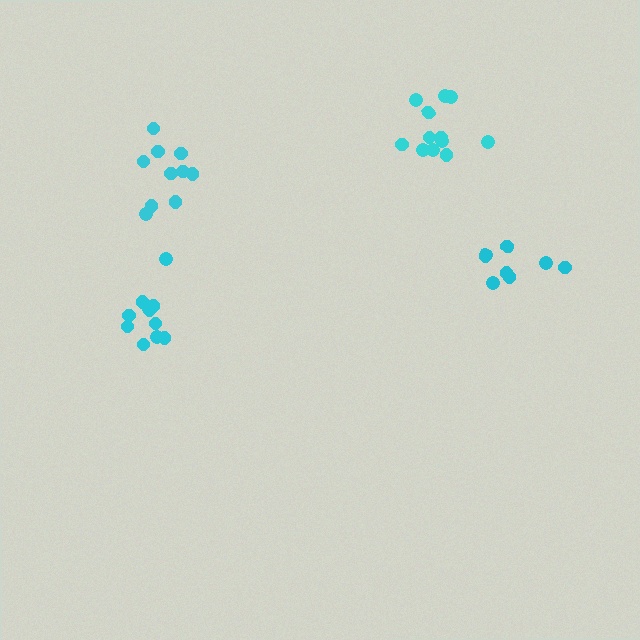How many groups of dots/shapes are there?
There are 4 groups.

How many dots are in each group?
Group 1: 10 dots, Group 2: 8 dots, Group 3: 12 dots, Group 4: 11 dots (41 total).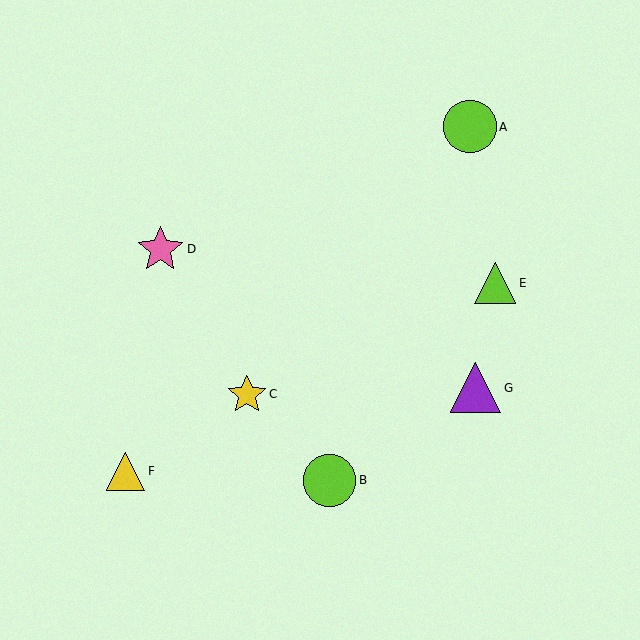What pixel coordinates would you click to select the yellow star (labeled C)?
Click at (247, 394) to select the yellow star C.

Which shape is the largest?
The lime circle (labeled A) is the largest.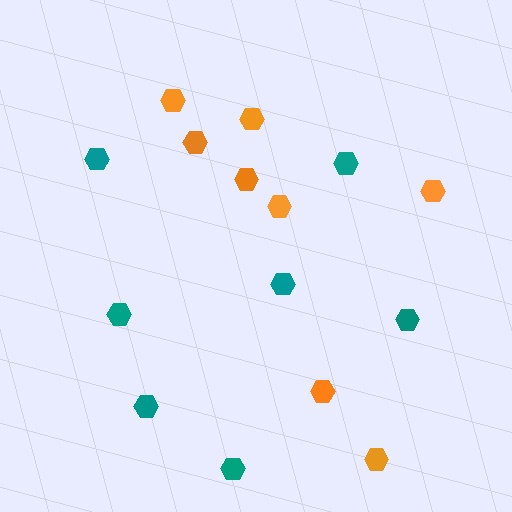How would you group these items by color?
There are 2 groups: one group of teal hexagons (7) and one group of orange hexagons (8).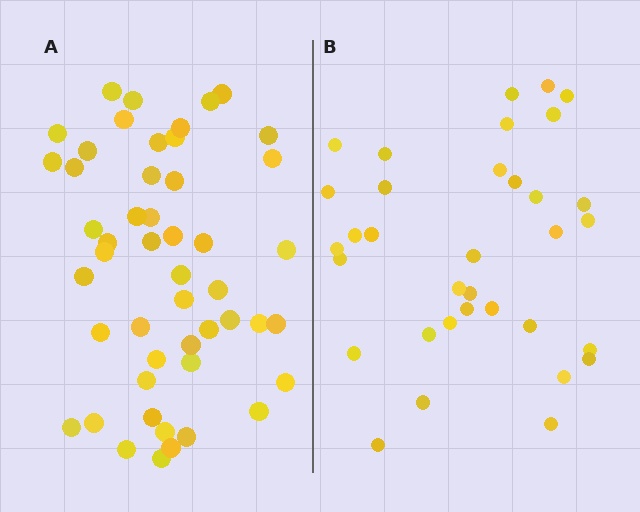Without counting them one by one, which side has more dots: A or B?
Region A (the left region) has more dots.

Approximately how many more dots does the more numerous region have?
Region A has approximately 15 more dots than region B.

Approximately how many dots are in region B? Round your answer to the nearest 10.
About 30 dots. (The exact count is 34, which rounds to 30.)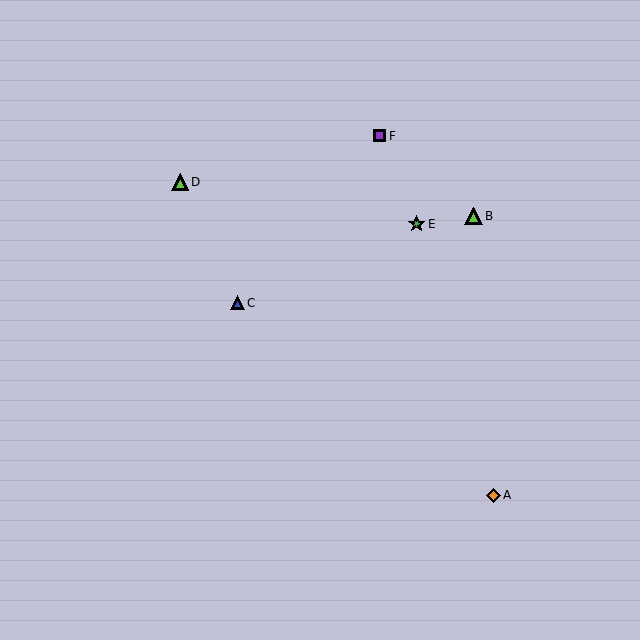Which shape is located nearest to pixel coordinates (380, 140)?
The purple square (labeled F) at (380, 136) is nearest to that location.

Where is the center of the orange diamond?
The center of the orange diamond is at (493, 495).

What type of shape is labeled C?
Shape C is a blue triangle.